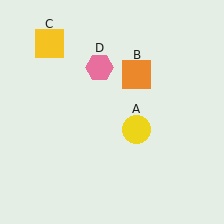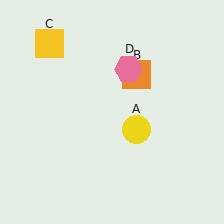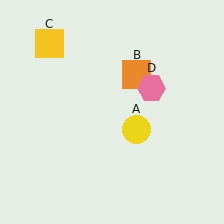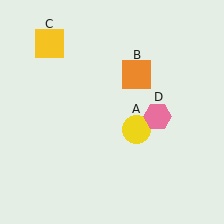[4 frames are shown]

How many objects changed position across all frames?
1 object changed position: pink hexagon (object D).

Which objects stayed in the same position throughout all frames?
Yellow circle (object A) and orange square (object B) and yellow square (object C) remained stationary.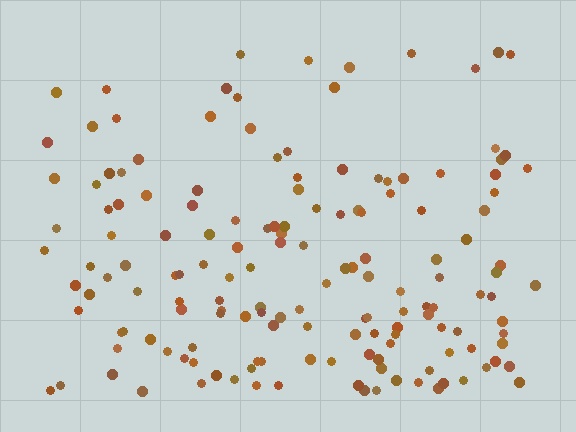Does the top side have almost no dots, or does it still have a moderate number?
Still a moderate number, just noticeably fewer than the bottom.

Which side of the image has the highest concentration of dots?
The bottom.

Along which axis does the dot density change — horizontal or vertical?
Vertical.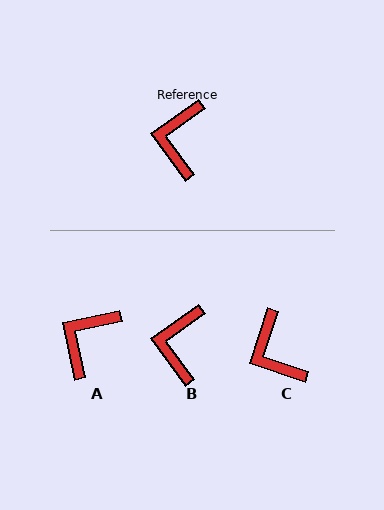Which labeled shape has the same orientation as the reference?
B.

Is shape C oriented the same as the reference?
No, it is off by about 36 degrees.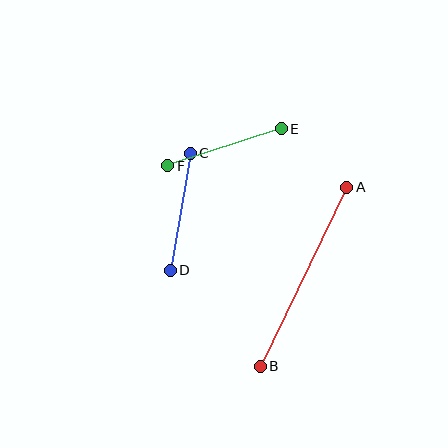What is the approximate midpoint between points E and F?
The midpoint is at approximately (225, 147) pixels.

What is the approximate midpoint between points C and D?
The midpoint is at approximately (180, 212) pixels.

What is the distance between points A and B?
The distance is approximately 199 pixels.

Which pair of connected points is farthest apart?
Points A and B are farthest apart.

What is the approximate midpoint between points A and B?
The midpoint is at approximately (304, 277) pixels.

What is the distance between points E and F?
The distance is approximately 119 pixels.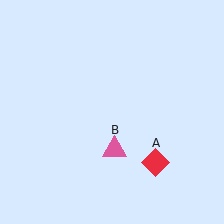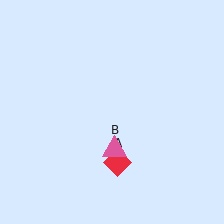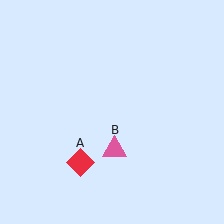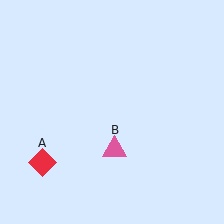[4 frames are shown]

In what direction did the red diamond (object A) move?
The red diamond (object A) moved left.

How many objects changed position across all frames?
1 object changed position: red diamond (object A).